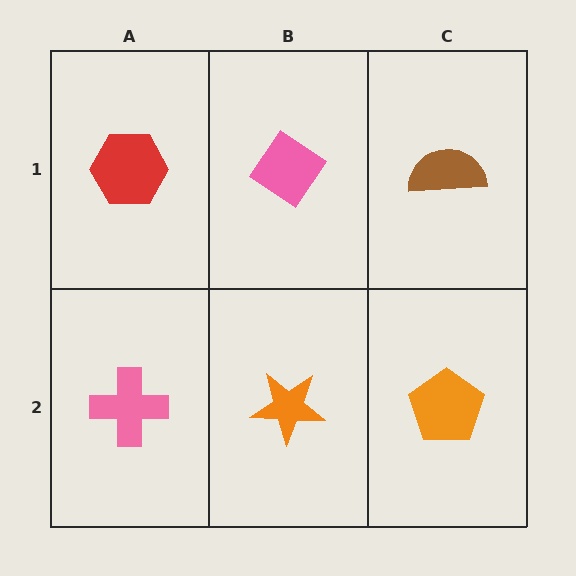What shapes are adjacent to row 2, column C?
A brown semicircle (row 1, column C), an orange star (row 2, column B).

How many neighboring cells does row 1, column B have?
3.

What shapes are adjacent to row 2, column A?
A red hexagon (row 1, column A), an orange star (row 2, column B).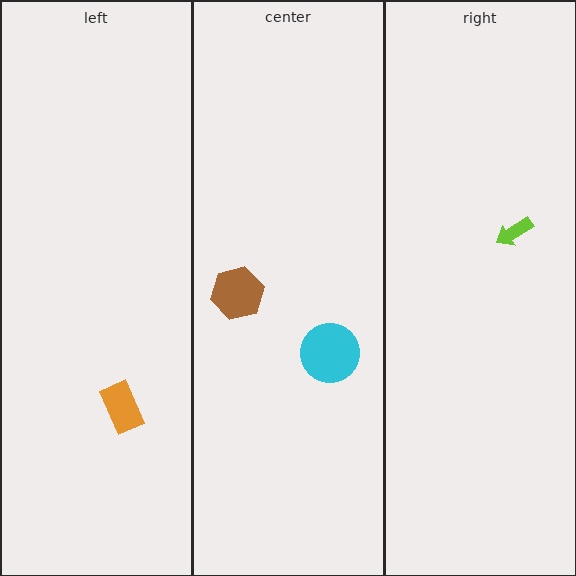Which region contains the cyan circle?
The center region.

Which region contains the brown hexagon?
The center region.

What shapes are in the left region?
The orange rectangle.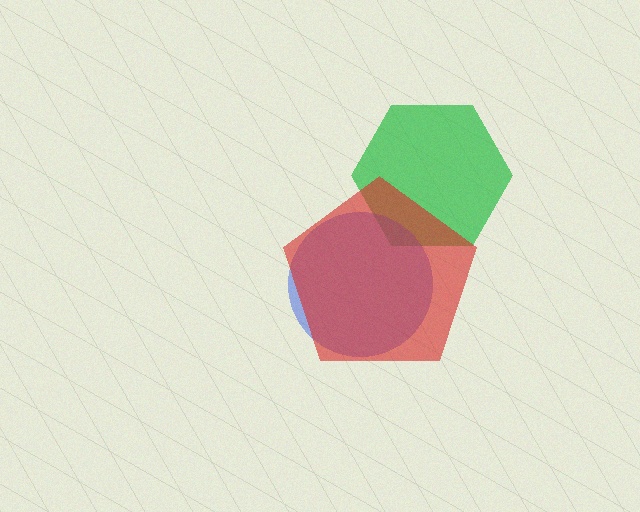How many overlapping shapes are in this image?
There are 3 overlapping shapes in the image.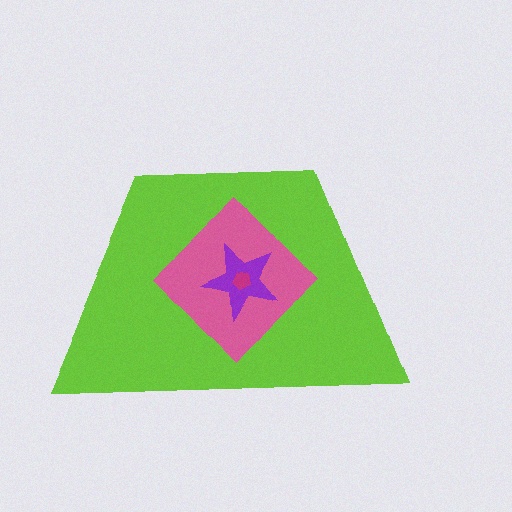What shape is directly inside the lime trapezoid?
The pink diamond.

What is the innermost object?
The magenta pentagon.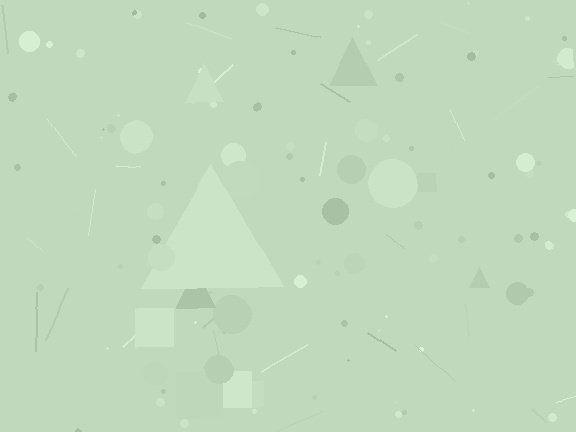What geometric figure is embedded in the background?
A triangle is embedded in the background.